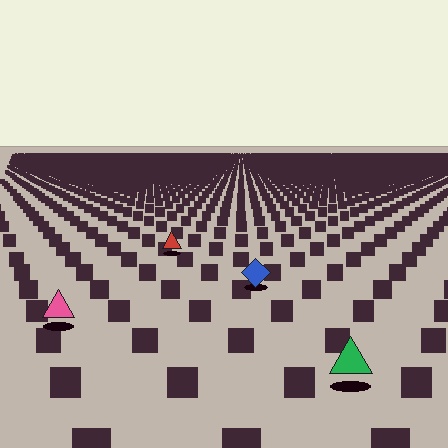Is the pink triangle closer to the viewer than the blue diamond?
Yes. The pink triangle is closer — you can tell from the texture gradient: the ground texture is coarser near it.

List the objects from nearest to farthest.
From nearest to farthest: the green triangle, the pink triangle, the blue diamond, the red triangle.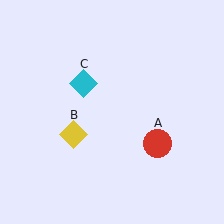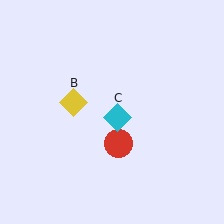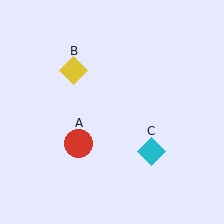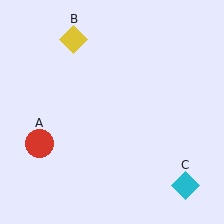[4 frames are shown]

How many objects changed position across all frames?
3 objects changed position: red circle (object A), yellow diamond (object B), cyan diamond (object C).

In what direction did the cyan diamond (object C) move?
The cyan diamond (object C) moved down and to the right.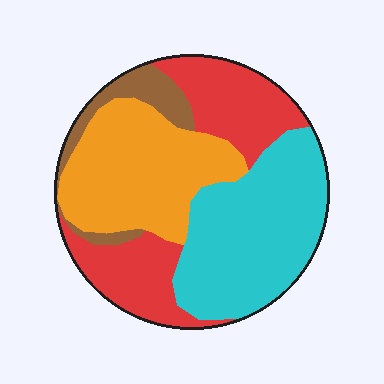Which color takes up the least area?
Brown, at roughly 10%.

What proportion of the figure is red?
Red covers around 30% of the figure.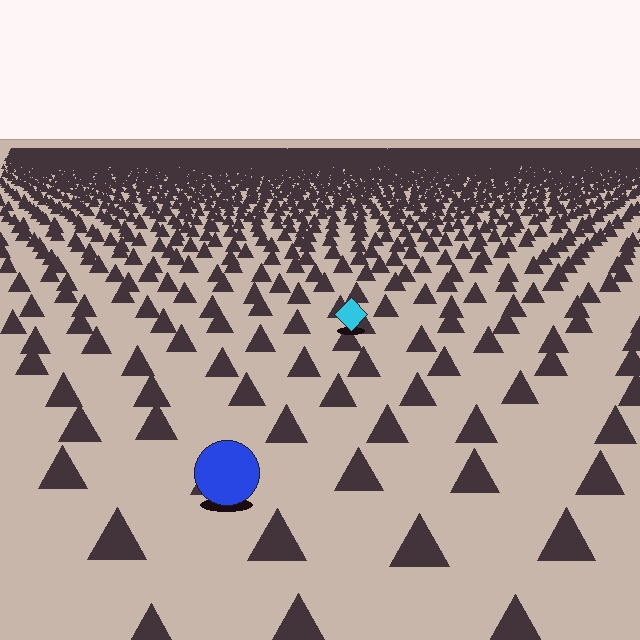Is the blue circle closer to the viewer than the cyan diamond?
Yes. The blue circle is closer — you can tell from the texture gradient: the ground texture is coarser near it.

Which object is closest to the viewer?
The blue circle is closest. The texture marks near it are larger and more spread out.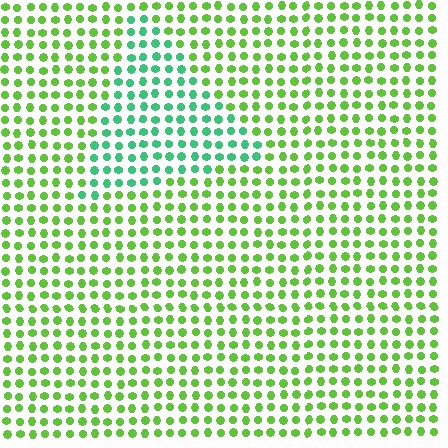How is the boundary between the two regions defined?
The boundary is defined purely by a slight shift in hue (about 45 degrees). Spacing, size, and orientation are identical on both sides.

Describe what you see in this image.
The image is filled with small lime elements in a uniform arrangement. A triangle-shaped region is visible where the elements are tinted to a slightly different hue, forming a subtle color boundary.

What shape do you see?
I see a triangle.